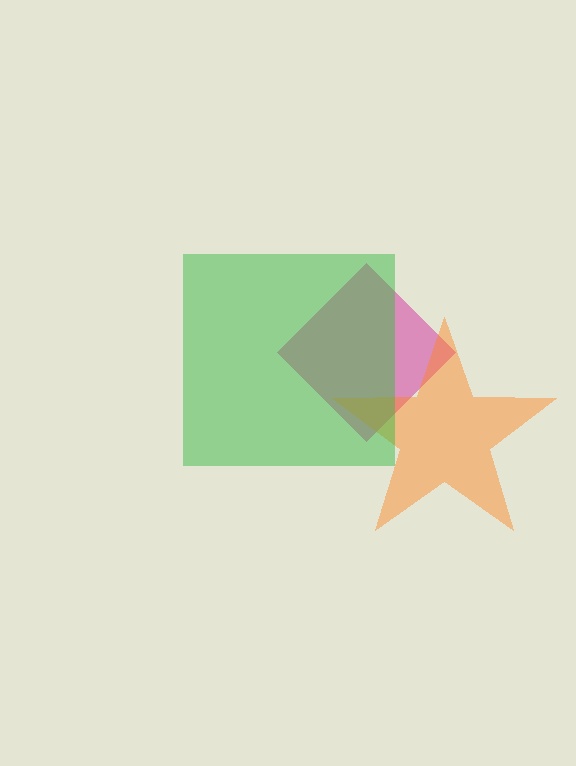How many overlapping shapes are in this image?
There are 3 overlapping shapes in the image.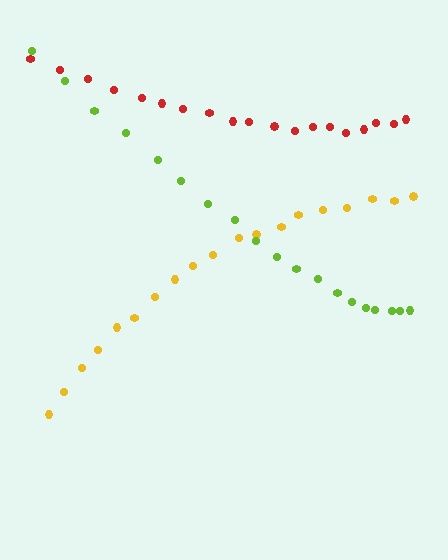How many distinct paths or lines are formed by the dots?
There are 3 distinct paths.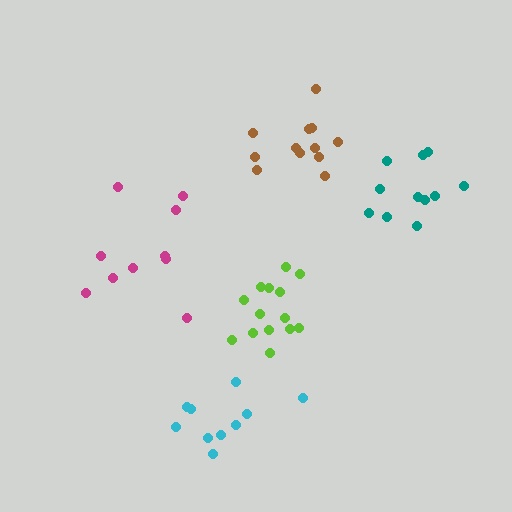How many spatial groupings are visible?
There are 5 spatial groupings.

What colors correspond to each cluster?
The clusters are colored: magenta, cyan, teal, brown, lime.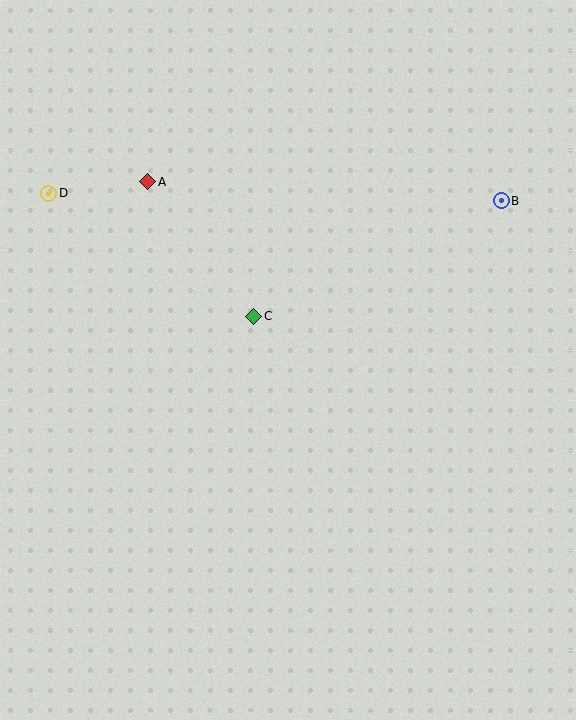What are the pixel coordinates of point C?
Point C is at (254, 316).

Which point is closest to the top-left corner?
Point D is closest to the top-left corner.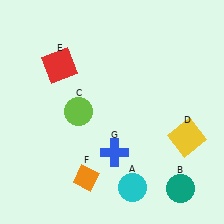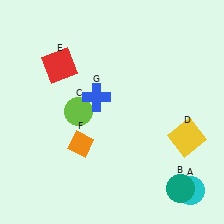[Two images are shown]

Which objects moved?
The objects that moved are: the cyan circle (A), the orange diamond (F), the blue cross (G).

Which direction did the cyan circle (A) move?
The cyan circle (A) moved right.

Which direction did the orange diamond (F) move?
The orange diamond (F) moved up.